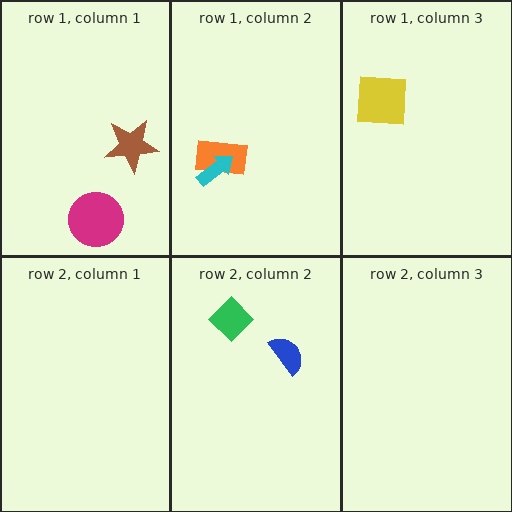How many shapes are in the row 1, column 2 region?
2.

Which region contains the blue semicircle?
The row 2, column 2 region.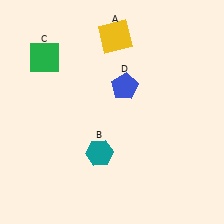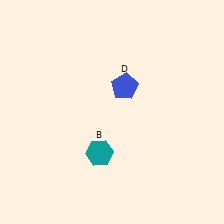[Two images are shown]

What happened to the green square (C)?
The green square (C) was removed in Image 2. It was in the top-left area of Image 1.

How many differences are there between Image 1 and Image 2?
There are 2 differences between the two images.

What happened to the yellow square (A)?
The yellow square (A) was removed in Image 2. It was in the top-right area of Image 1.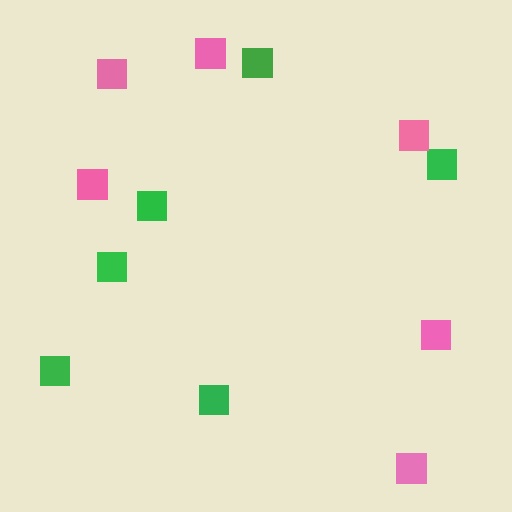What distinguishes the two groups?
There are 2 groups: one group of green squares (6) and one group of pink squares (6).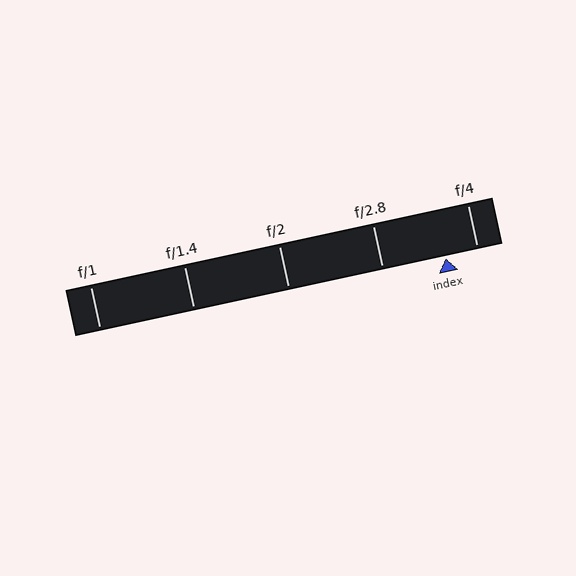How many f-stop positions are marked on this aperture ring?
There are 5 f-stop positions marked.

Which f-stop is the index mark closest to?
The index mark is closest to f/4.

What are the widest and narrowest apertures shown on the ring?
The widest aperture shown is f/1 and the narrowest is f/4.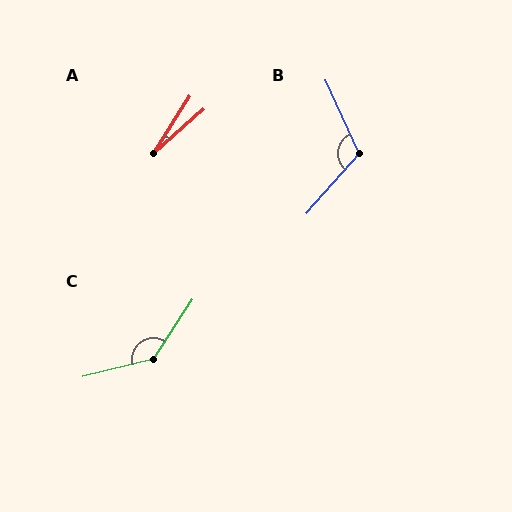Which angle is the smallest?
A, at approximately 16 degrees.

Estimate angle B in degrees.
Approximately 114 degrees.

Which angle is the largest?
C, at approximately 137 degrees.